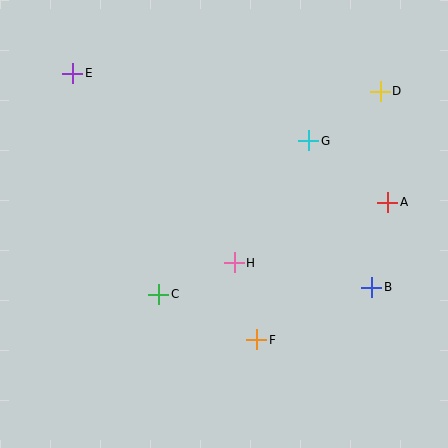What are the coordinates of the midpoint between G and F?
The midpoint between G and F is at (283, 240).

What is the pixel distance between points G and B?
The distance between G and B is 159 pixels.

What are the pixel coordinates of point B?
Point B is at (372, 287).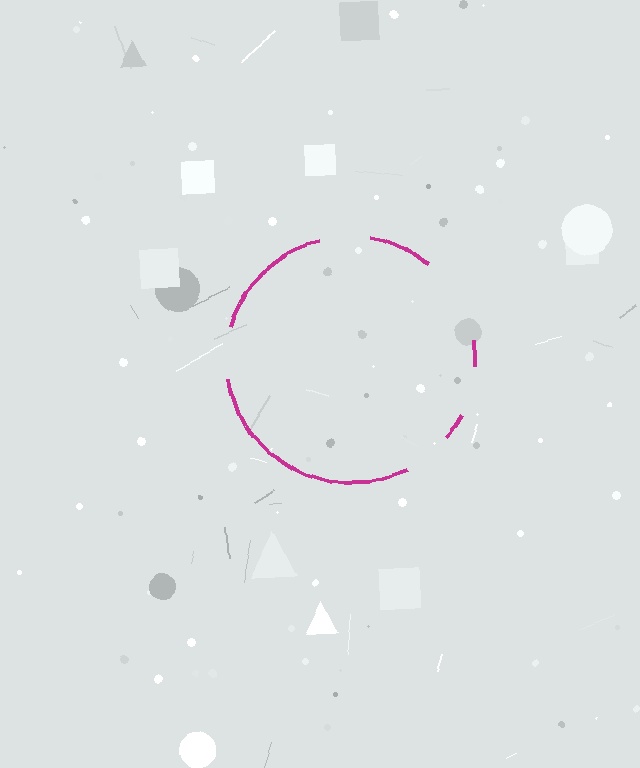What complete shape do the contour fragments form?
The contour fragments form a circle.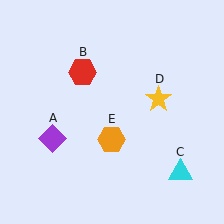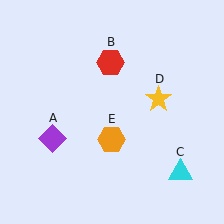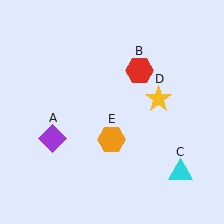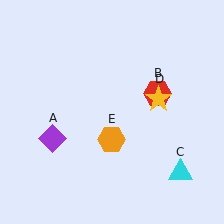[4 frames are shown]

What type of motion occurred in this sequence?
The red hexagon (object B) rotated clockwise around the center of the scene.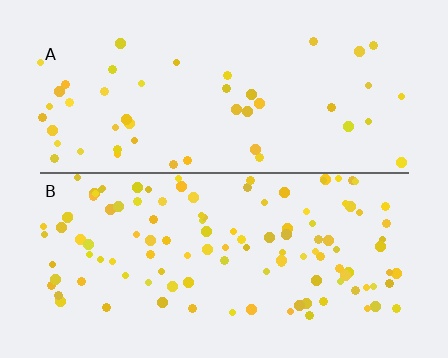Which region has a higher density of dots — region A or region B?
B (the bottom).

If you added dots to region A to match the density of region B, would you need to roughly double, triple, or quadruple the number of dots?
Approximately double.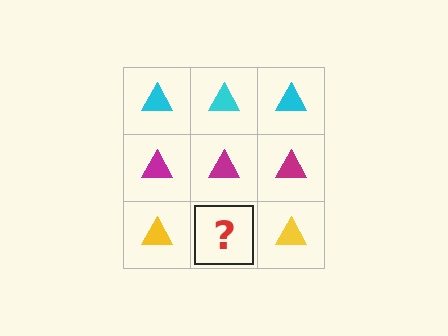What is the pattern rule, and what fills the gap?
The rule is that each row has a consistent color. The gap should be filled with a yellow triangle.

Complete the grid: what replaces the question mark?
The question mark should be replaced with a yellow triangle.